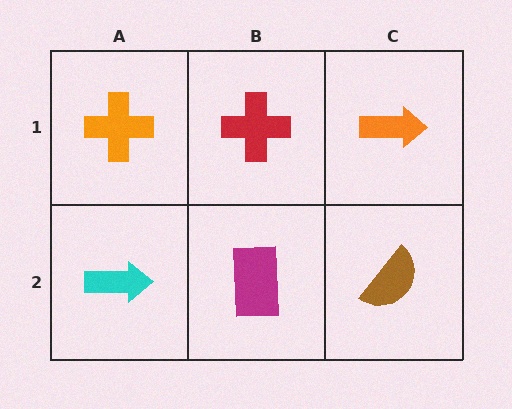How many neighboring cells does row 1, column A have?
2.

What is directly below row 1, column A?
A cyan arrow.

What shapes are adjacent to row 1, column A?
A cyan arrow (row 2, column A), a red cross (row 1, column B).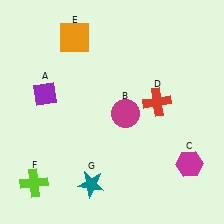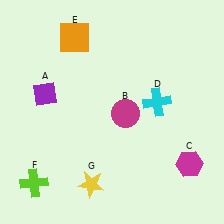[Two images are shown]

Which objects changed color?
D changed from red to cyan. G changed from teal to yellow.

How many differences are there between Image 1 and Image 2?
There are 2 differences between the two images.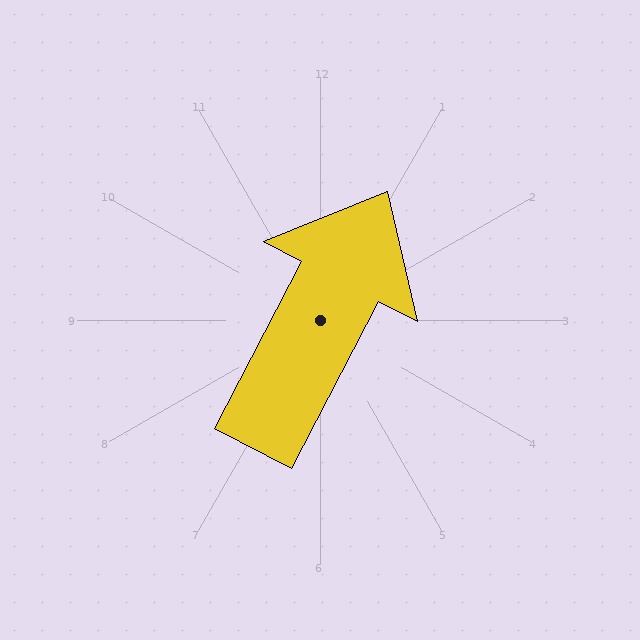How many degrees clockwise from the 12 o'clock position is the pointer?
Approximately 28 degrees.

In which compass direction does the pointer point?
Northeast.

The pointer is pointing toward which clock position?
Roughly 1 o'clock.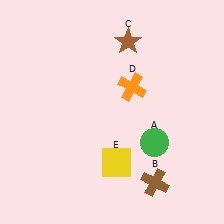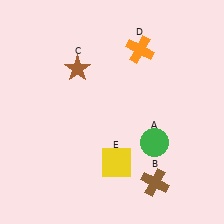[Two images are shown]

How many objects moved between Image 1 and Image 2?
2 objects moved between the two images.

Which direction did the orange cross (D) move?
The orange cross (D) moved up.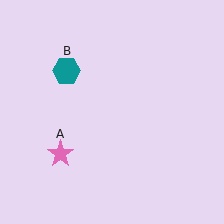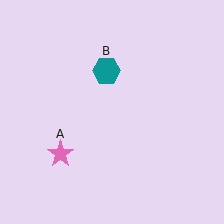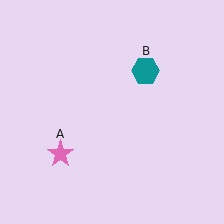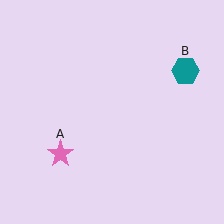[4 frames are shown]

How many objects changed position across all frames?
1 object changed position: teal hexagon (object B).